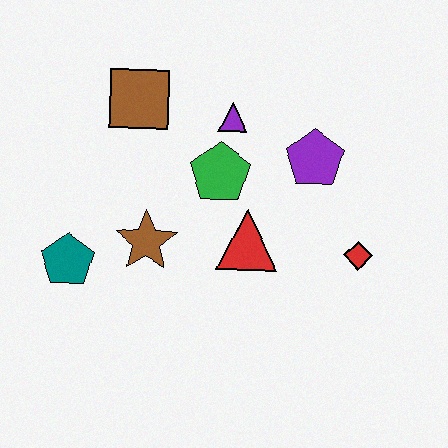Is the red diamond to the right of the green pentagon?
Yes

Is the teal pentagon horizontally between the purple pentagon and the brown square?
No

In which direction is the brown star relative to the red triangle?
The brown star is to the left of the red triangle.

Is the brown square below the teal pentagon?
No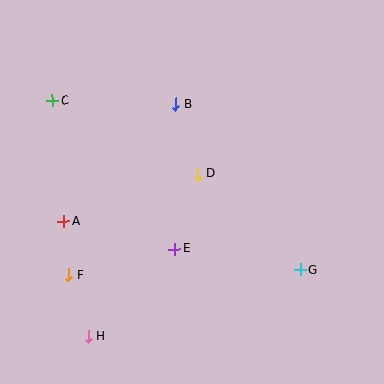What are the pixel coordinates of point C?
Point C is at (52, 101).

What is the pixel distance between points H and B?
The distance between H and B is 248 pixels.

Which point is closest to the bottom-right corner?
Point G is closest to the bottom-right corner.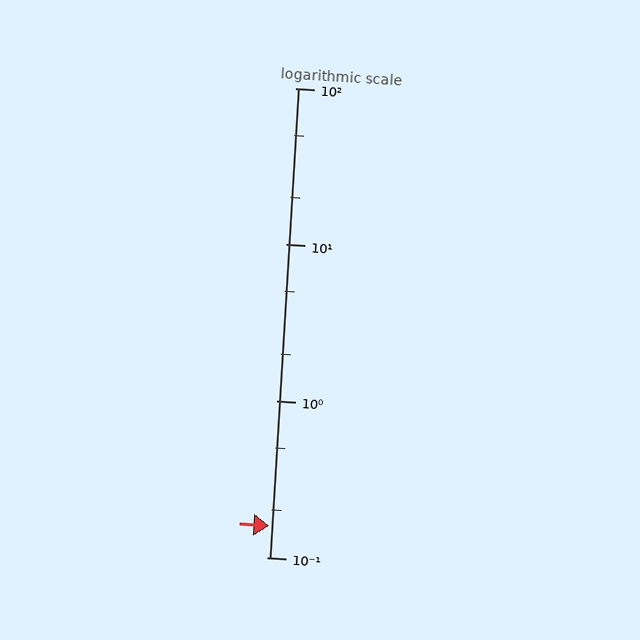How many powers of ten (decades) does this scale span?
The scale spans 3 decades, from 0.1 to 100.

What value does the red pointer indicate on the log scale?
The pointer indicates approximately 0.16.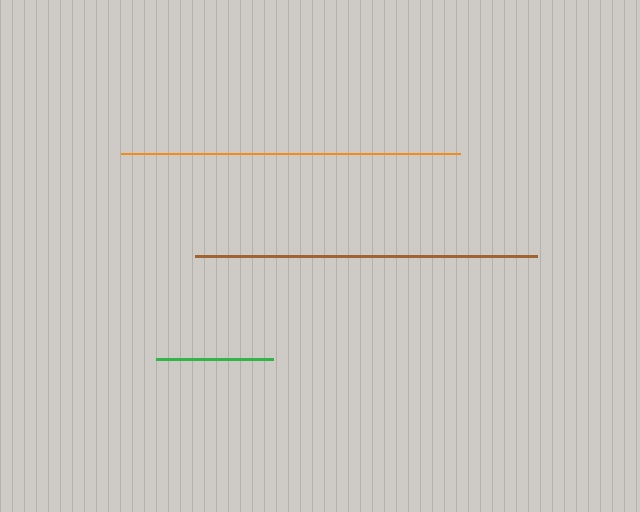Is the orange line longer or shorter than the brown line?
The brown line is longer than the orange line.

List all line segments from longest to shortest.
From longest to shortest: brown, orange, green.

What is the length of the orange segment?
The orange segment is approximately 338 pixels long.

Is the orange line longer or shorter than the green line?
The orange line is longer than the green line.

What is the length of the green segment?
The green segment is approximately 117 pixels long.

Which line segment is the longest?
The brown line is the longest at approximately 342 pixels.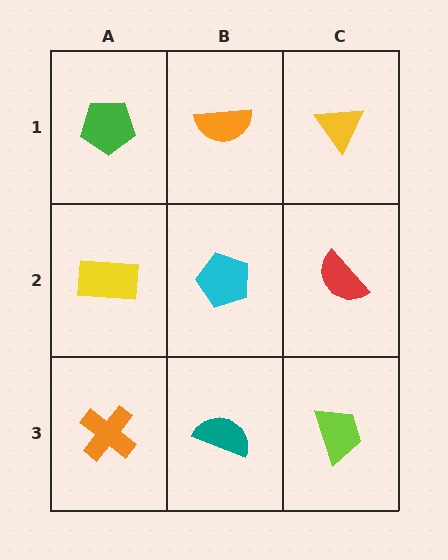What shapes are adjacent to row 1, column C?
A red semicircle (row 2, column C), an orange semicircle (row 1, column B).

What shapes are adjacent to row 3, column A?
A yellow rectangle (row 2, column A), a teal semicircle (row 3, column B).